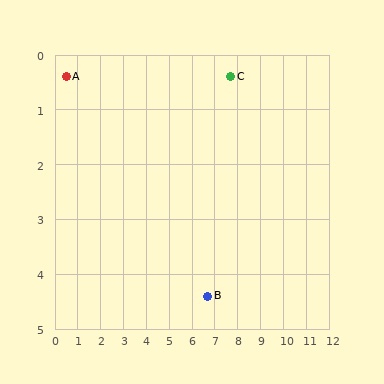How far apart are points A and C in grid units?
Points A and C are about 7.2 grid units apart.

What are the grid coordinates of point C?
Point C is at approximately (7.7, 0.4).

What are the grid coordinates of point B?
Point B is at approximately (6.7, 4.4).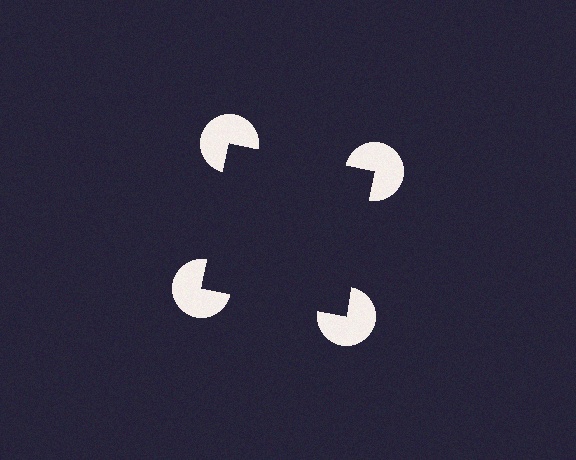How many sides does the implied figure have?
4 sides.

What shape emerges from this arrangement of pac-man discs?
An illusory square — its edges are inferred from the aligned wedge cuts in the pac-man discs, not physically drawn.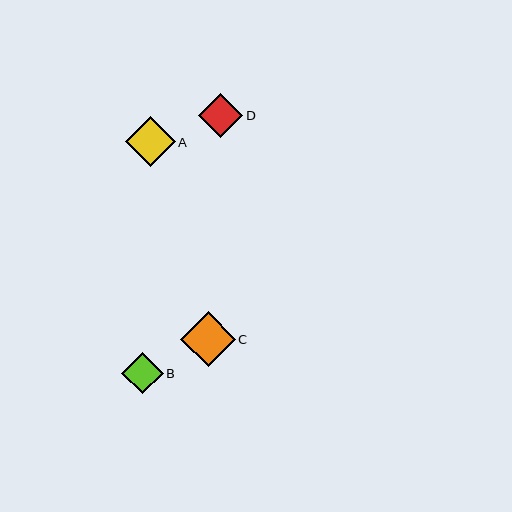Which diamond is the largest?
Diamond C is the largest with a size of approximately 54 pixels.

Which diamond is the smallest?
Diamond B is the smallest with a size of approximately 41 pixels.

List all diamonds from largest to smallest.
From largest to smallest: C, A, D, B.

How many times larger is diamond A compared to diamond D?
Diamond A is approximately 1.1 times the size of diamond D.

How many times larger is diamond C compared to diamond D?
Diamond C is approximately 1.2 times the size of diamond D.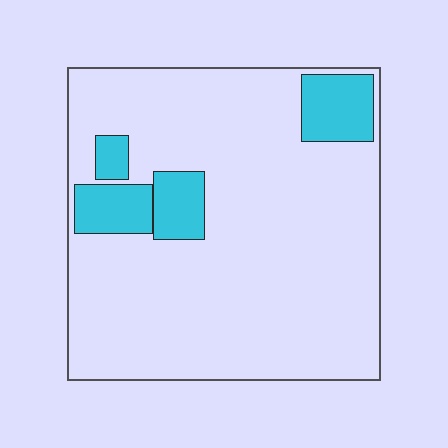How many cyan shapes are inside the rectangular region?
4.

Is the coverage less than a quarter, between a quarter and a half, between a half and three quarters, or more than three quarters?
Less than a quarter.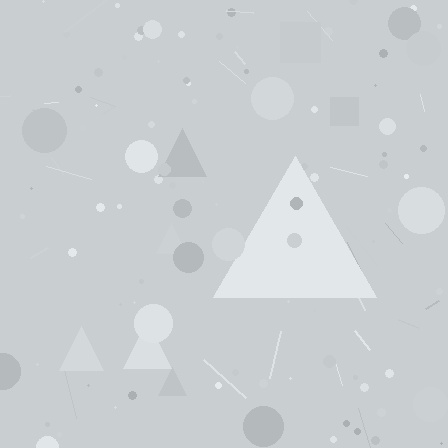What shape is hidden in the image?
A triangle is hidden in the image.